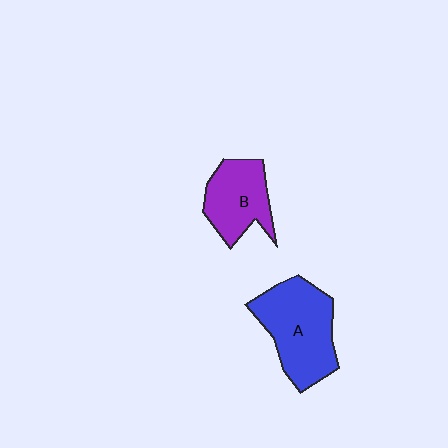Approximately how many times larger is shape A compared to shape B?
Approximately 1.4 times.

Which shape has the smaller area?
Shape B (purple).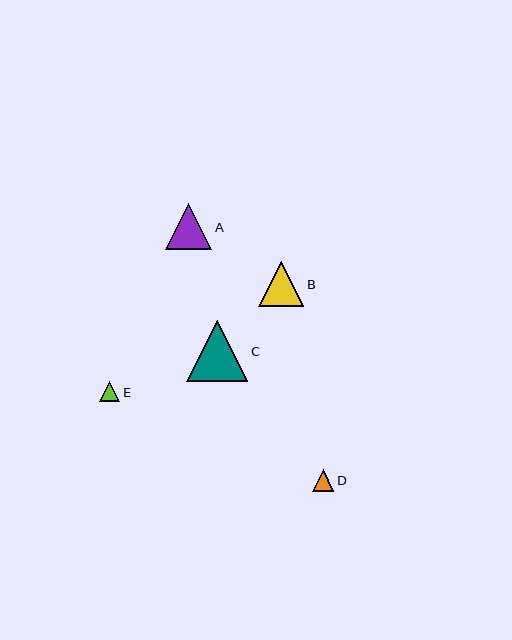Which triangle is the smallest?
Triangle E is the smallest with a size of approximately 20 pixels.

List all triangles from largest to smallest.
From largest to smallest: C, A, B, D, E.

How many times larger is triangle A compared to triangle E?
Triangle A is approximately 2.3 times the size of triangle E.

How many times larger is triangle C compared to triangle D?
Triangle C is approximately 2.8 times the size of triangle D.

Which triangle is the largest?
Triangle C is the largest with a size of approximately 61 pixels.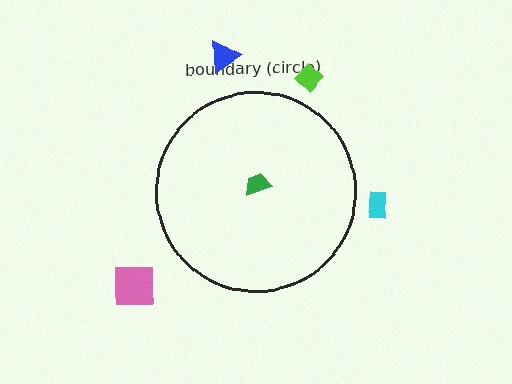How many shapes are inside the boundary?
1 inside, 4 outside.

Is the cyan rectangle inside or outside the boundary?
Outside.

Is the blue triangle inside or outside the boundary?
Outside.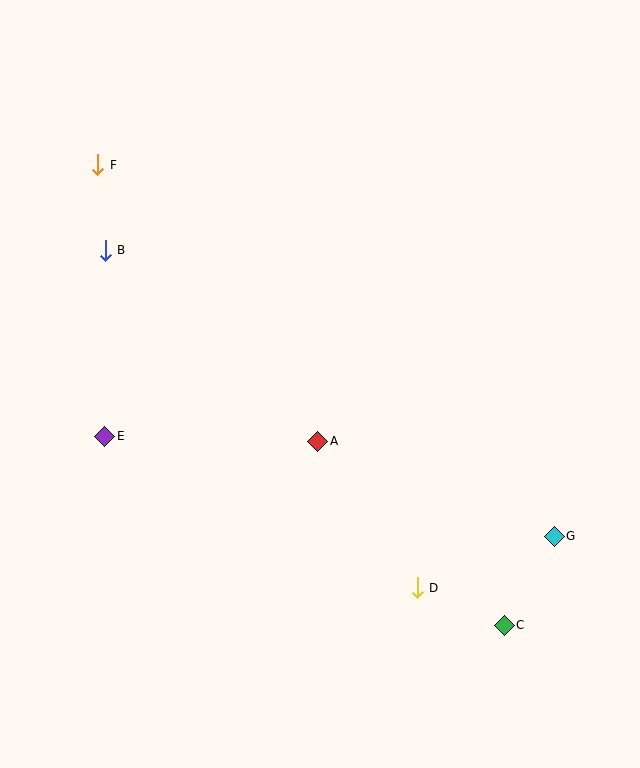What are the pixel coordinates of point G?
Point G is at (554, 536).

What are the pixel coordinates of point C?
Point C is at (504, 625).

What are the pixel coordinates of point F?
Point F is at (98, 165).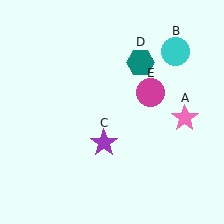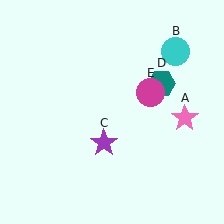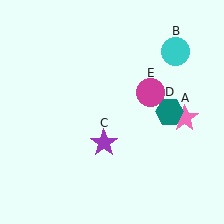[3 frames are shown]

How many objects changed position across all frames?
1 object changed position: teal hexagon (object D).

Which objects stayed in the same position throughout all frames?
Pink star (object A) and cyan circle (object B) and purple star (object C) and magenta circle (object E) remained stationary.